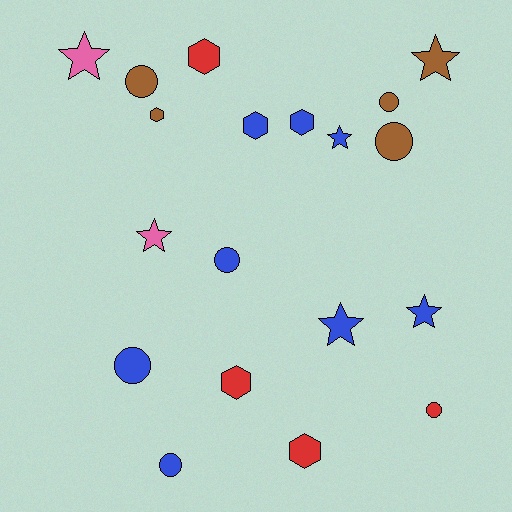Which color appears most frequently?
Blue, with 8 objects.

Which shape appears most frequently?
Circle, with 7 objects.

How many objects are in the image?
There are 19 objects.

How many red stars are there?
There are no red stars.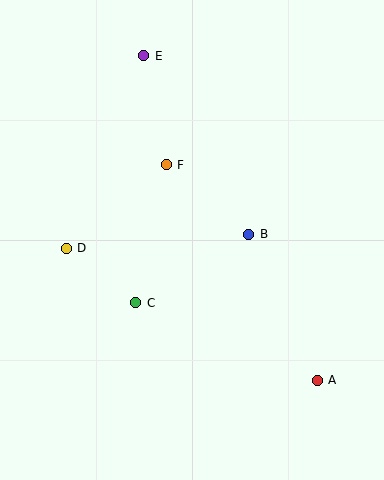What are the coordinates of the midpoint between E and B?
The midpoint between E and B is at (196, 145).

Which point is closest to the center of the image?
Point B at (249, 234) is closest to the center.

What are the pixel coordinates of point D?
Point D is at (66, 248).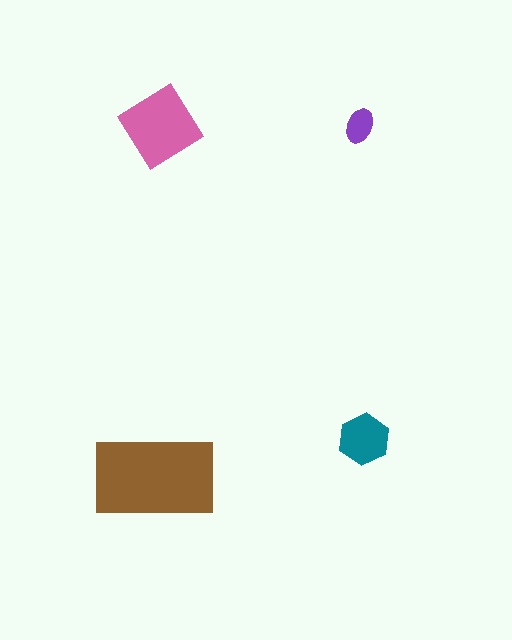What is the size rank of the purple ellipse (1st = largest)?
4th.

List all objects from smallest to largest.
The purple ellipse, the teal hexagon, the pink diamond, the brown rectangle.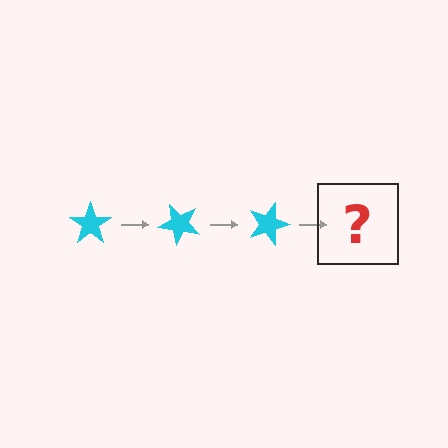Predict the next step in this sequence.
The next step is a cyan star rotated 135 degrees.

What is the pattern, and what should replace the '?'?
The pattern is that the star rotates 45 degrees each step. The '?' should be a cyan star rotated 135 degrees.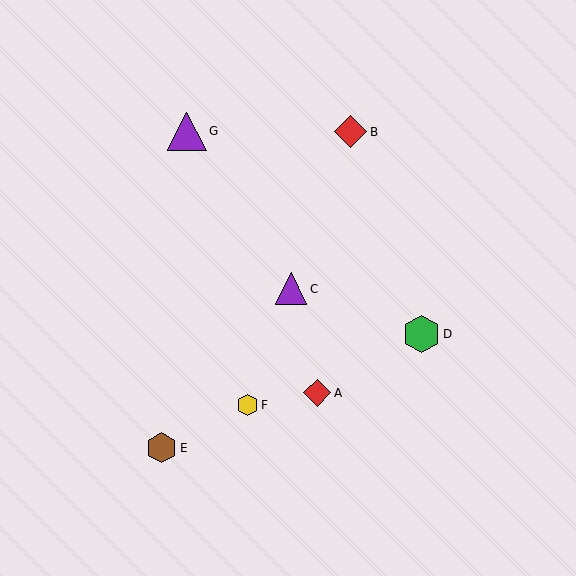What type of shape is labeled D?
Shape D is a green hexagon.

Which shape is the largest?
The purple triangle (labeled G) is the largest.